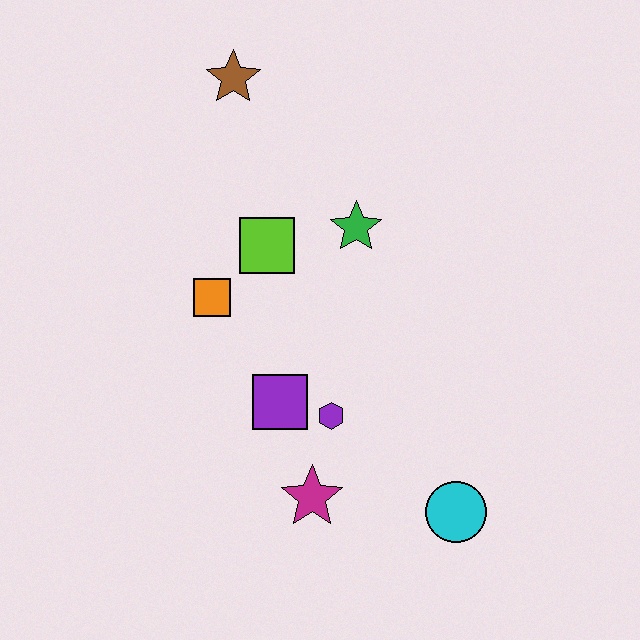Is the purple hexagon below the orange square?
Yes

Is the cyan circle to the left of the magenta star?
No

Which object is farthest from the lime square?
The cyan circle is farthest from the lime square.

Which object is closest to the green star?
The lime square is closest to the green star.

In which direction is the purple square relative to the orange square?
The purple square is below the orange square.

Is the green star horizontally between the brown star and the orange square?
No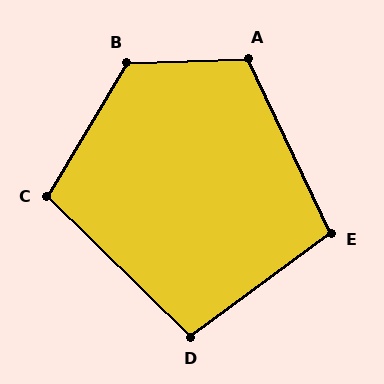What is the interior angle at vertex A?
Approximately 113 degrees (obtuse).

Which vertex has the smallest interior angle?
D, at approximately 99 degrees.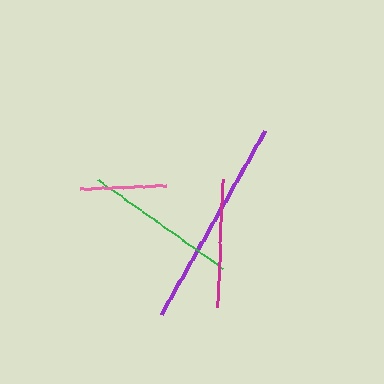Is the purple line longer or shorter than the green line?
The purple line is longer than the green line.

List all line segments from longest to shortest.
From longest to shortest: purple, green, magenta, pink.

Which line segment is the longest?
The purple line is the longest at approximately 211 pixels.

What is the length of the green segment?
The green segment is approximately 152 pixels long.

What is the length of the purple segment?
The purple segment is approximately 211 pixels long.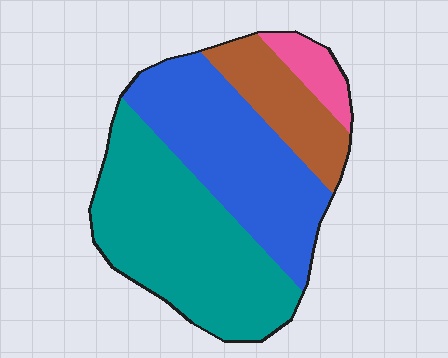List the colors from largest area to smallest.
From largest to smallest: teal, blue, brown, pink.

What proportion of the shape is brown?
Brown covers about 15% of the shape.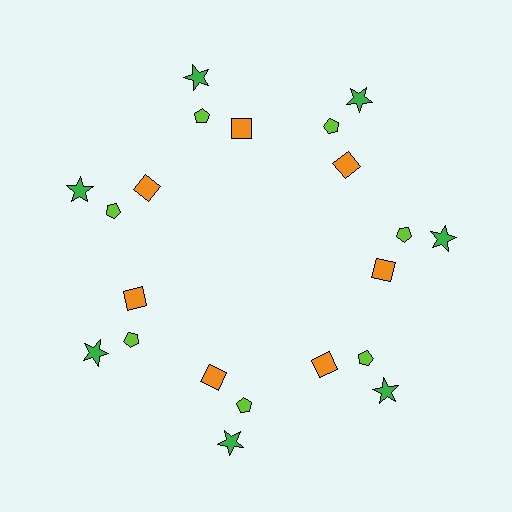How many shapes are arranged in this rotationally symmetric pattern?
There are 21 shapes, arranged in 7 groups of 3.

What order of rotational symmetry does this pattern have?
This pattern has 7-fold rotational symmetry.